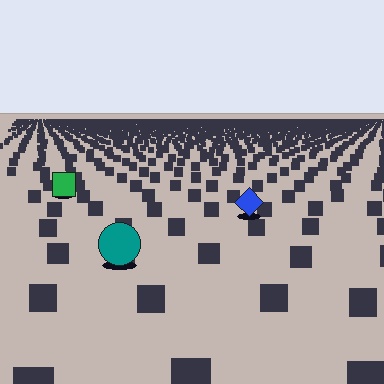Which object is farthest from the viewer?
The green square is farthest from the viewer. It appears smaller and the ground texture around it is denser.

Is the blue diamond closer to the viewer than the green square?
Yes. The blue diamond is closer — you can tell from the texture gradient: the ground texture is coarser near it.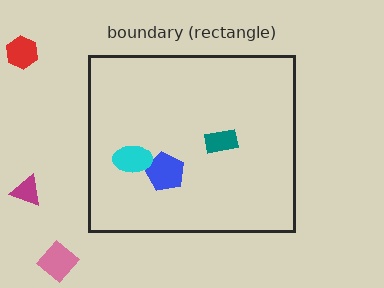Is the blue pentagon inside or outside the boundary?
Inside.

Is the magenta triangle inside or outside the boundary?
Outside.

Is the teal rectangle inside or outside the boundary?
Inside.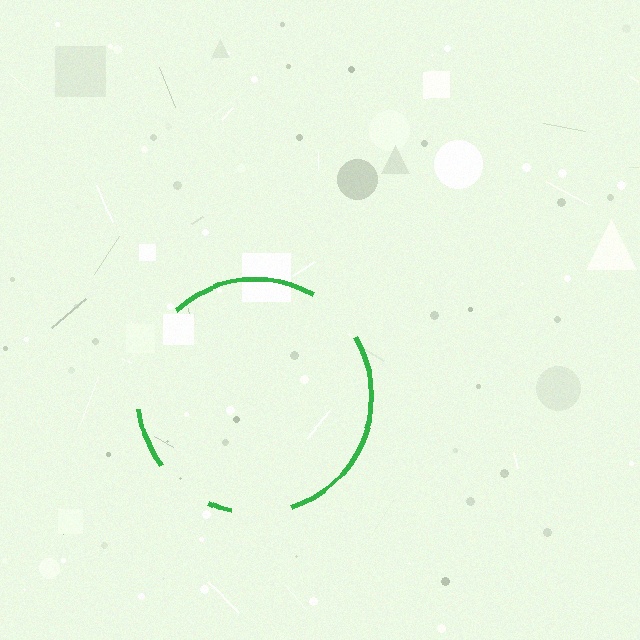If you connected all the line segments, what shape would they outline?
They would outline a circle.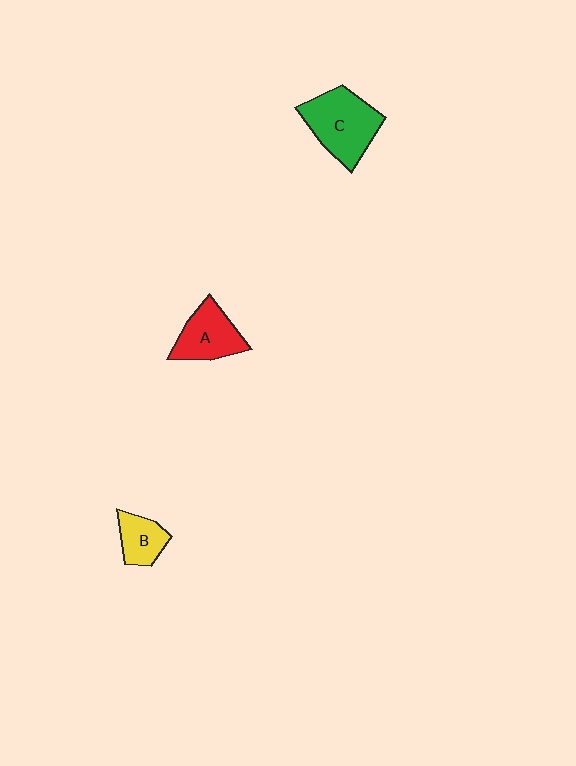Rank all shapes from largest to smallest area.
From largest to smallest: C (green), A (red), B (yellow).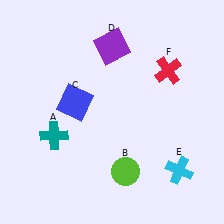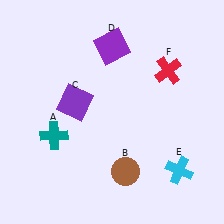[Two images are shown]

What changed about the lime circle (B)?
In Image 1, B is lime. In Image 2, it changed to brown.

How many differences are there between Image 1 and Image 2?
There are 2 differences between the two images.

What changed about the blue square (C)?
In Image 1, C is blue. In Image 2, it changed to purple.